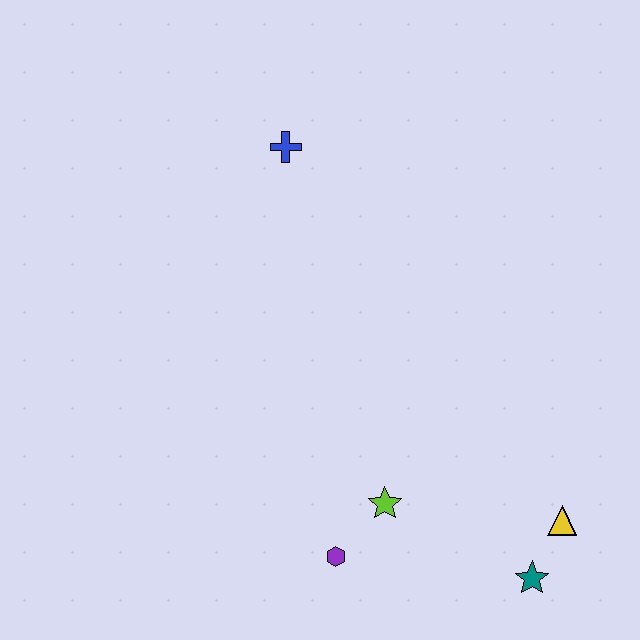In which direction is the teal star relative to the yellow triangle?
The teal star is below the yellow triangle.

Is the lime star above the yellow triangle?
Yes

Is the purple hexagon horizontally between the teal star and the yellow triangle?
No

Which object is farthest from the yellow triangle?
The blue cross is farthest from the yellow triangle.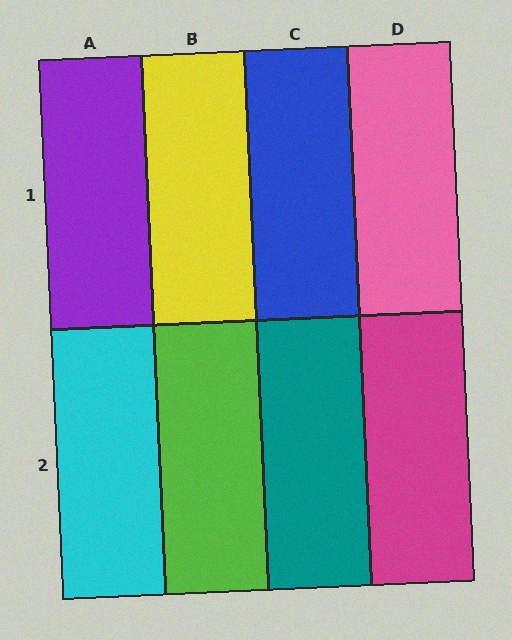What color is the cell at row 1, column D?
Pink.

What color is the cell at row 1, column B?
Yellow.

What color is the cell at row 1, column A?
Purple.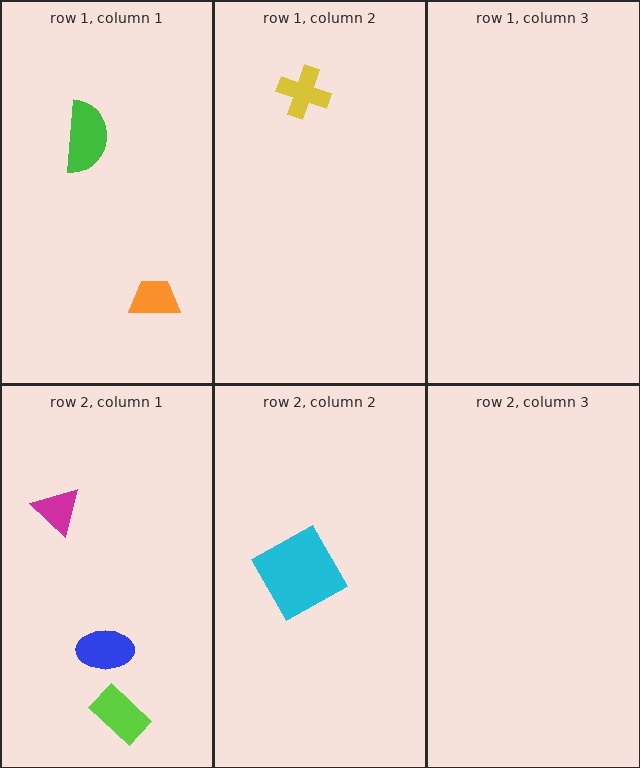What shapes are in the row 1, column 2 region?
The yellow cross.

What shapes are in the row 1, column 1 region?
The orange trapezoid, the green semicircle.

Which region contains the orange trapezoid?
The row 1, column 1 region.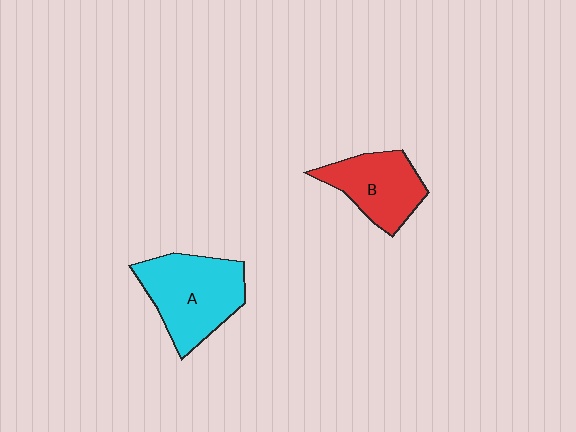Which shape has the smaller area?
Shape B (red).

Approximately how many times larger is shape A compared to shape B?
Approximately 1.3 times.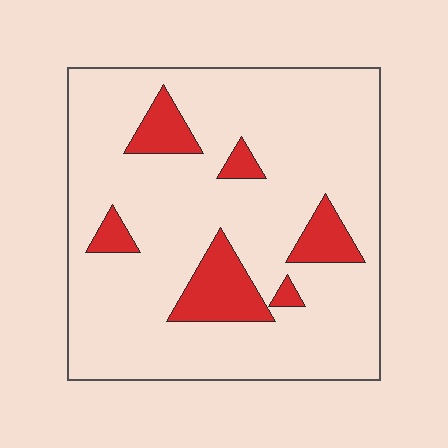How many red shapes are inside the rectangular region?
6.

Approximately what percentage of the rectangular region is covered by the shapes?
Approximately 15%.